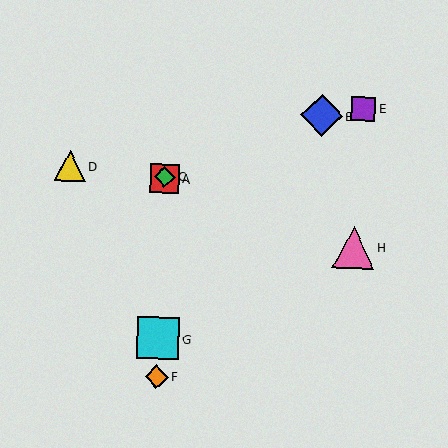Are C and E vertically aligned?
No, C is at x≈165 and E is at x≈363.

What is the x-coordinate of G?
Object G is at x≈158.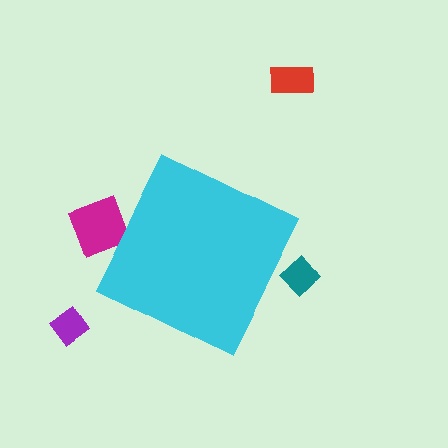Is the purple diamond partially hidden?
No, the purple diamond is fully visible.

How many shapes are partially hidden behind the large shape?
2 shapes are partially hidden.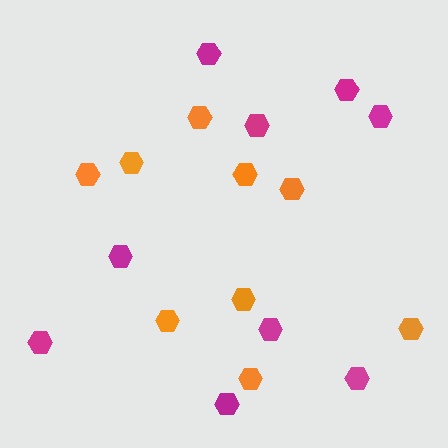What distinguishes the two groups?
There are 2 groups: one group of orange hexagons (9) and one group of magenta hexagons (9).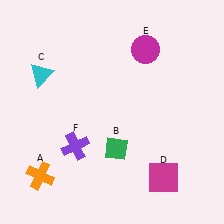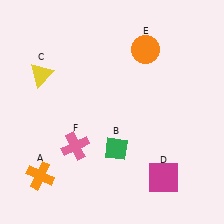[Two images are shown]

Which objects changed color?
C changed from cyan to yellow. E changed from magenta to orange. F changed from purple to pink.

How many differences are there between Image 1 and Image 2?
There are 3 differences between the two images.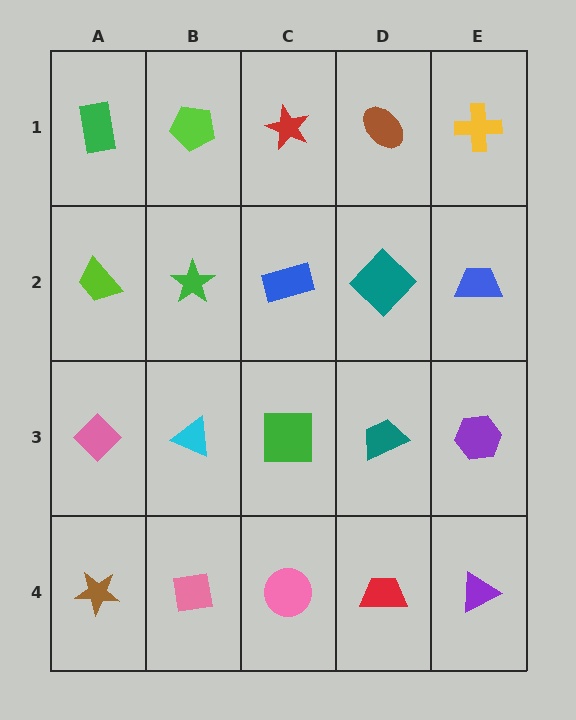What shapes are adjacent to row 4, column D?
A teal trapezoid (row 3, column D), a pink circle (row 4, column C), a purple triangle (row 4, column E).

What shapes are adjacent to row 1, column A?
A lime trapezoid (row 2, column A), a lime pentagon (row 1, column B).